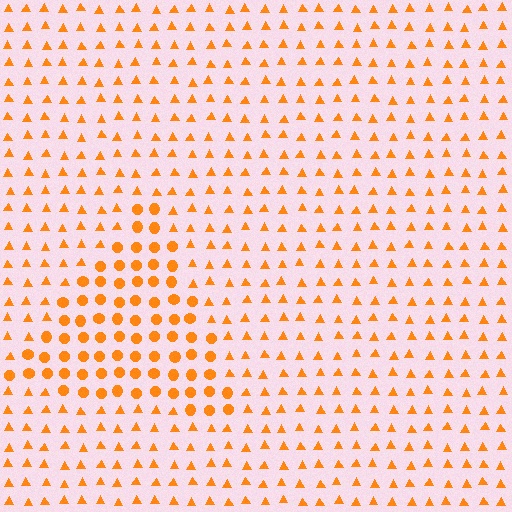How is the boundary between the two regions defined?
The boundary is defined by a change in element shape: circles inside vs. triangles outside. All elements share the same color and spacing.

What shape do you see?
I see a triangle.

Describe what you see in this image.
The image is filled with small orange elements arranged in a uniform grid. A triangle-shaped region contains circles, while the surrounding area contains triangles. The boundary is defined purely by the change in element shape.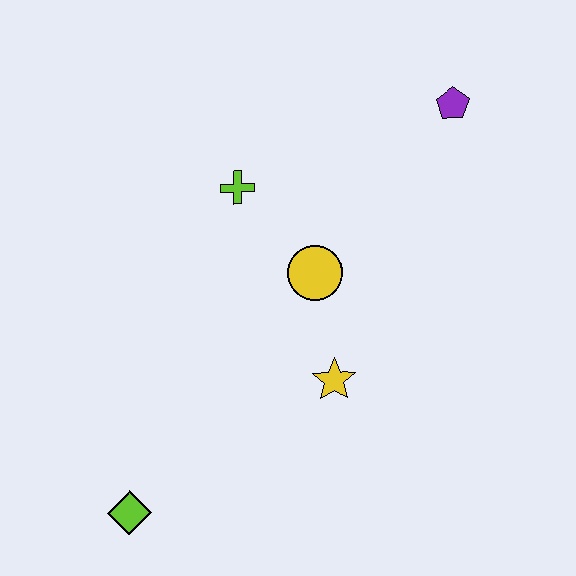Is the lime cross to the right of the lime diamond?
Yes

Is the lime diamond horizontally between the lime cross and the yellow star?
No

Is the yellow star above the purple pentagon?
No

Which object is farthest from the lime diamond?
The purple pentagon is farthest from the lime diamond.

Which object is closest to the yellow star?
The yellow circle is closest to the yellow star.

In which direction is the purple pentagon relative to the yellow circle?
The purple pentagon is above the yellow circle.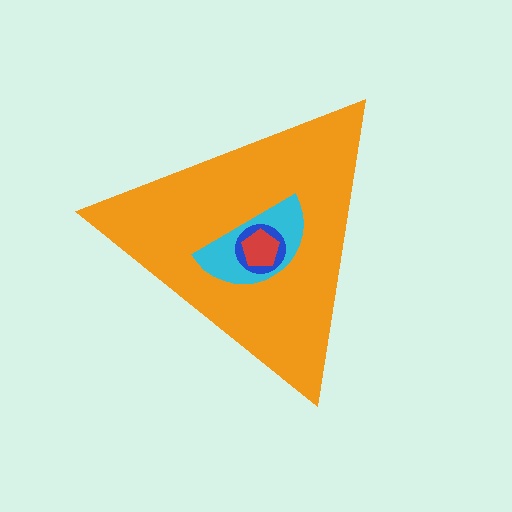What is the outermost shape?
The orange triangle.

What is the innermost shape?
The red pentagon.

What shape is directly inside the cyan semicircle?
The blue circle.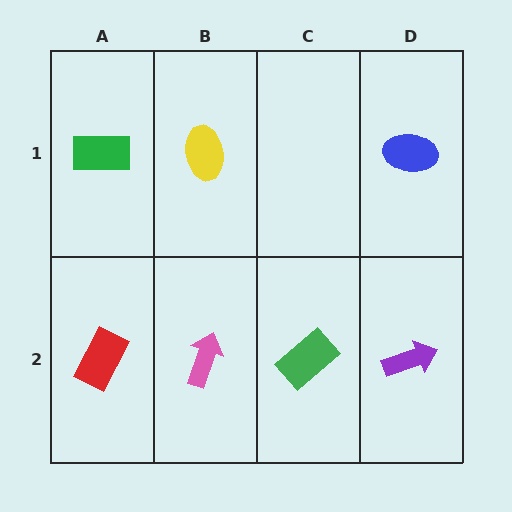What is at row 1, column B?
A yellow ellipse.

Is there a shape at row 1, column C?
No, that cell is empty.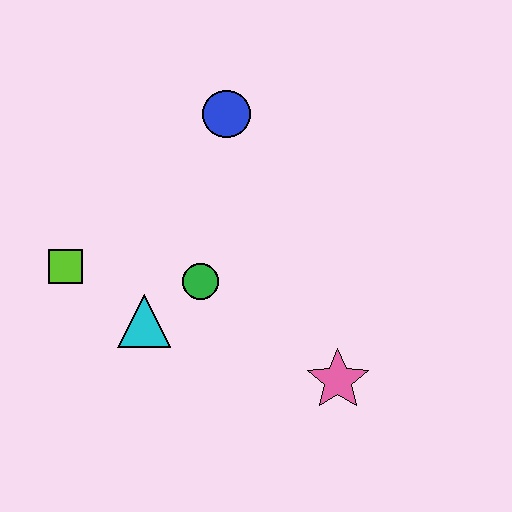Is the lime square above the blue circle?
No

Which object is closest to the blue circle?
The green circle is closest to the blue circle.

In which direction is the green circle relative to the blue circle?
The green circle is below the blue circle.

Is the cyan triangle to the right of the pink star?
No